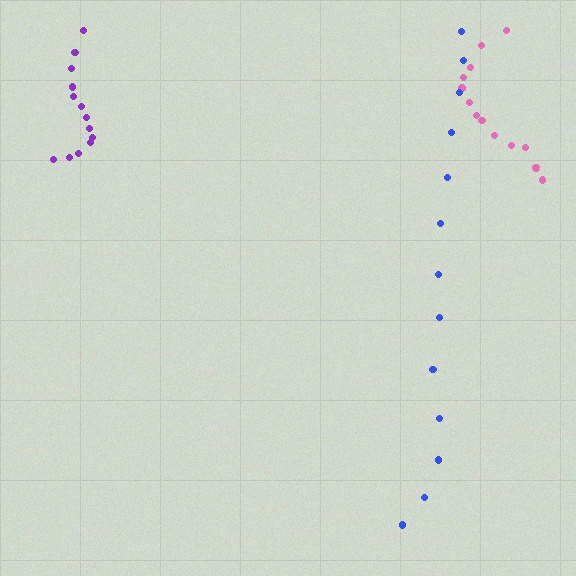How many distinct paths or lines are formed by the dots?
There are 3 distinct paths.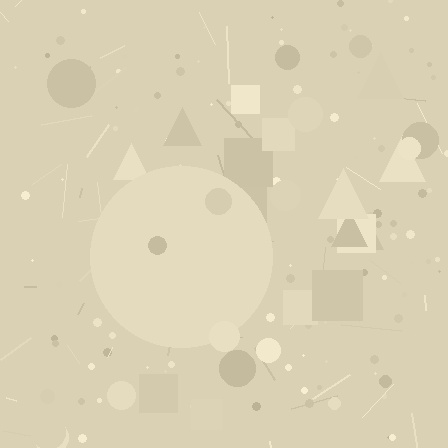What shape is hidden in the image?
A circle is hidden in the image.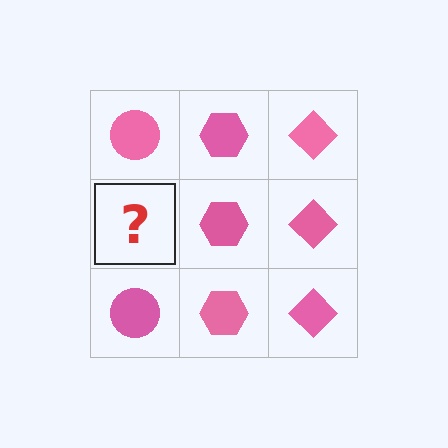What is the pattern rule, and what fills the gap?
The rule is that each column has a consistent shape. The gap should be filled with a pink circle.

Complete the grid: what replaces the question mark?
The question mark should be replaced with a pink circle.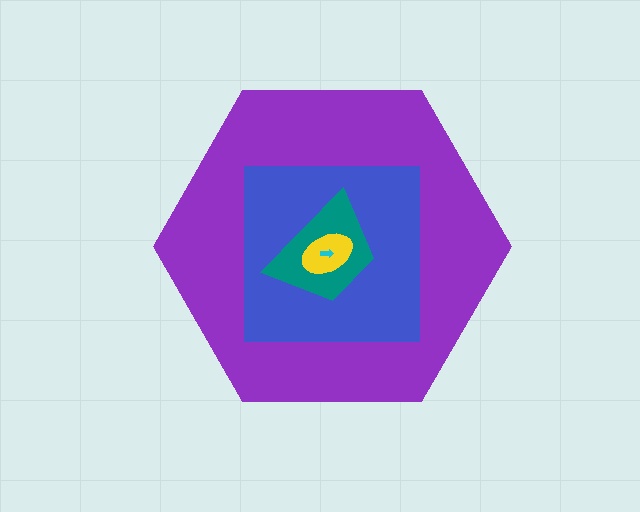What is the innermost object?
The cyan arrow.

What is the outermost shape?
The purple hexagon.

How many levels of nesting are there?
5.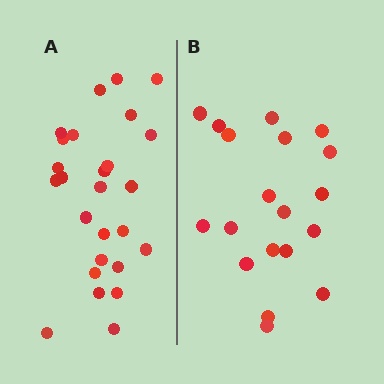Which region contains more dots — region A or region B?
Region A (the left region) has more dots.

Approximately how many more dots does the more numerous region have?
Region A has roughly 8 or so more dots than region B.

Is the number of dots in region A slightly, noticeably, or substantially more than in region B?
Region A has noticeably more, but not dramatically so. The ratio is roughly 1.4 to 1.